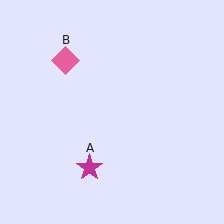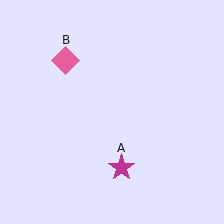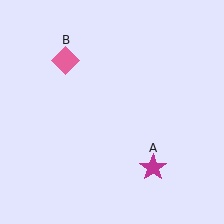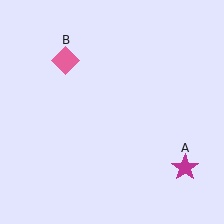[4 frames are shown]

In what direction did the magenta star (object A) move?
The magenta star (object A) moved right.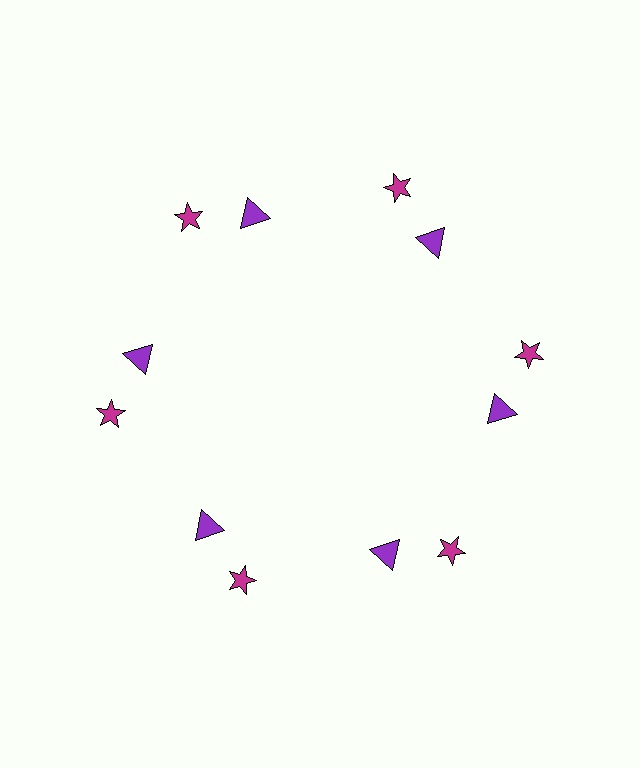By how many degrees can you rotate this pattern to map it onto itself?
The pattern maps onto itself every 60 degrees of rotation.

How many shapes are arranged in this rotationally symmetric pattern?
There are 12 shapes, arranged in 6 groups of 2.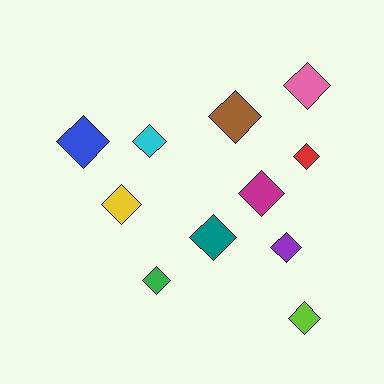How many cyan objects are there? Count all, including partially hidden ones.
There is 1 cyan object.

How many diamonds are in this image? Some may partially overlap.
There are 11 diamonds.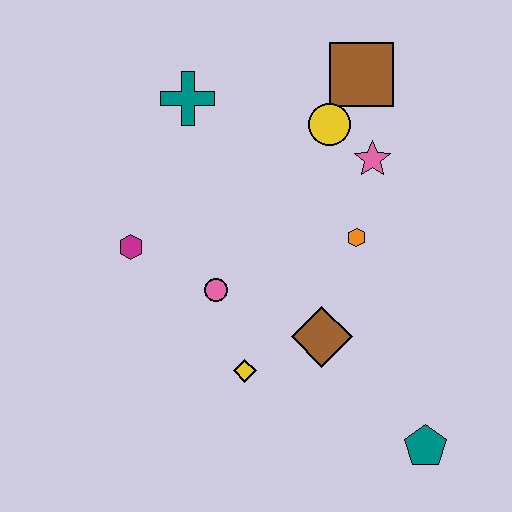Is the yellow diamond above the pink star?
No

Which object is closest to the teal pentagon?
The brown diamond is closest to the teal pentagon.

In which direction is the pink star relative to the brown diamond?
The pink star is above the brown diamond.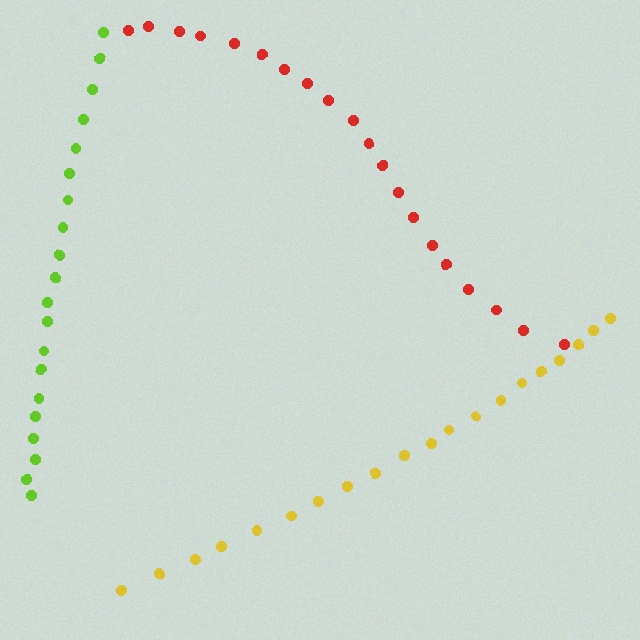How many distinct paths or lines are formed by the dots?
There are 3 distinct paths.